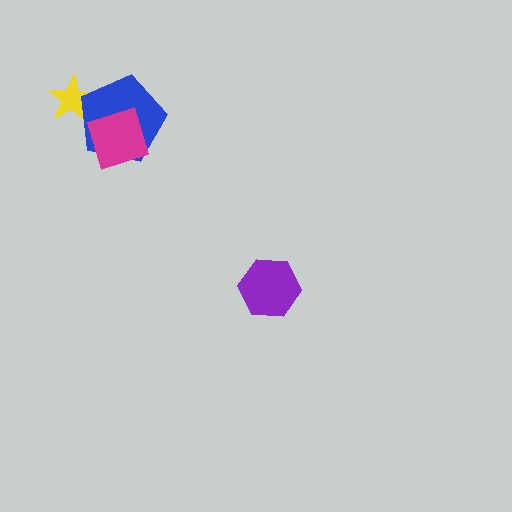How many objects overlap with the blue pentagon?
2 objects overlap with the blue pentagon.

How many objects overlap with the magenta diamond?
1 object overlaps with the magenta diamond.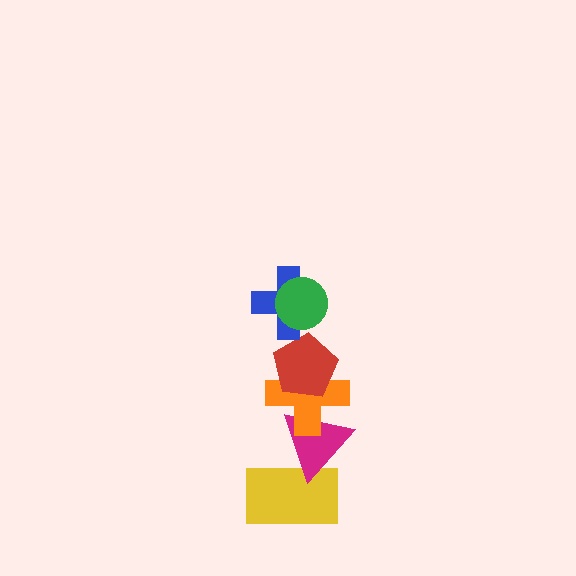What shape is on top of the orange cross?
The red pentagon is on top of the orange cross.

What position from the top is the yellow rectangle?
The yellow rectangle is 6th from the top.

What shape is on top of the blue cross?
The green circle is on top of the blue cross.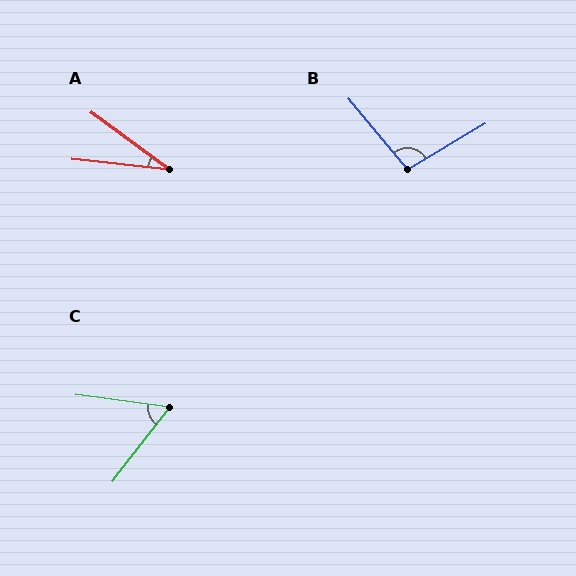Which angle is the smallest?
A, at approximately 30 degrees.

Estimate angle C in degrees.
Approximately 60 degrees.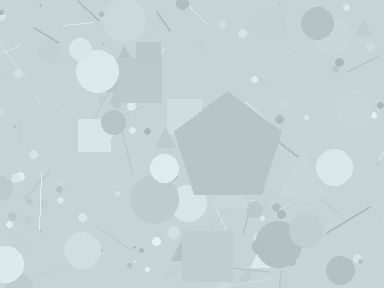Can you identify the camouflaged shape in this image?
The camouflaged shape is a pentagon.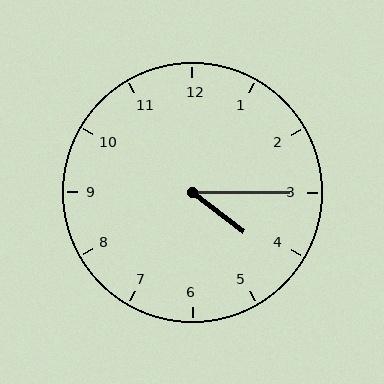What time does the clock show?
4:15.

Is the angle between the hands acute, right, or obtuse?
It is acute.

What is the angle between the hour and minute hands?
Approximately 38 degrees.